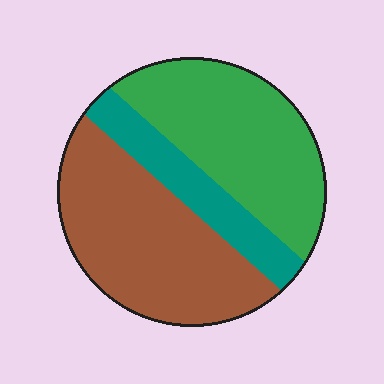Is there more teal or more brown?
Brown.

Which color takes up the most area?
Brown, at roughly 45%.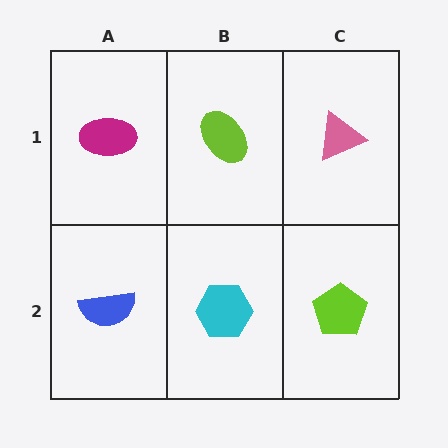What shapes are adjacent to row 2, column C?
A pink triangle (row 1, column C), a cyan hexagon (row 2, column B).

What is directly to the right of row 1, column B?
A pink triangle.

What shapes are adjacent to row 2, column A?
A magenta ellipse (row 1, column A), a cyan hexagon (row 2, column B).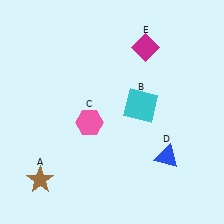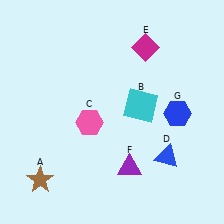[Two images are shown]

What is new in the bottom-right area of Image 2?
A blue hexagon (G) was added in the bottom-right area of Image 2.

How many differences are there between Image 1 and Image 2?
There are 2 differences between the two images.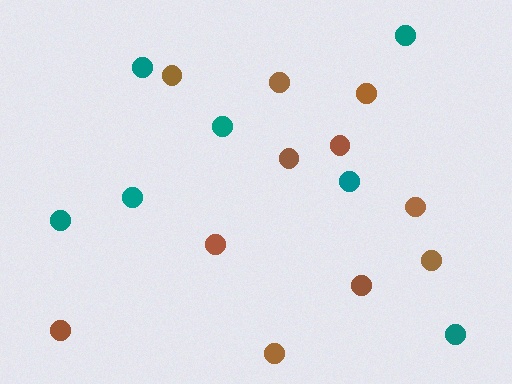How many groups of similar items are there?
There are 2 groups: one group of brown circles (11) and one group of teal circles (7).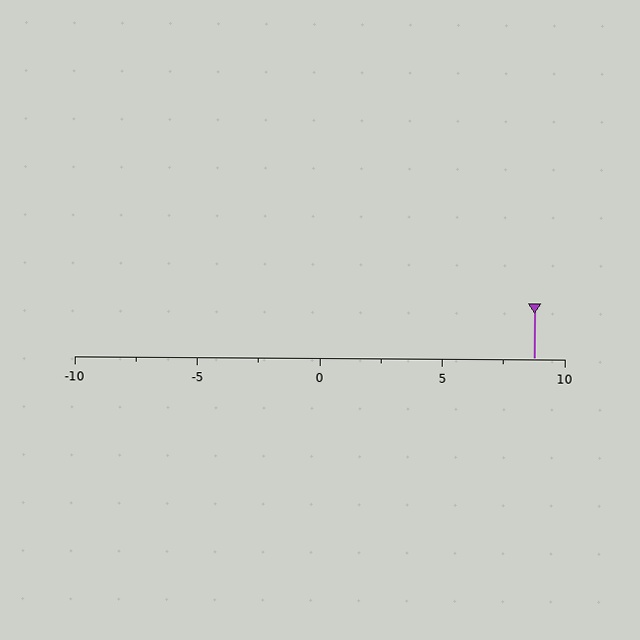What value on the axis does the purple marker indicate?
The marker indicates approximately 8.8.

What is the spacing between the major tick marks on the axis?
The major ticks are spaced 5 apart.